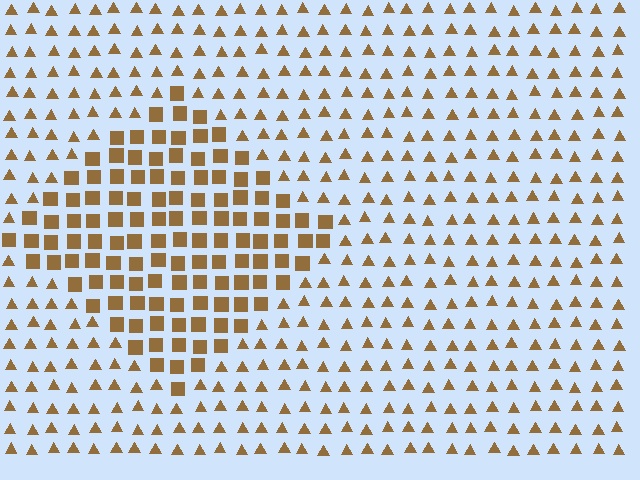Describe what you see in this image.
The image is filled with small brown elements arranged in a uniform grid. A diamond-shaped region contains squares, while the surrounding area contains triangles. The boundary is defined purely by the change in element shape.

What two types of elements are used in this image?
The image uses squares inside the diamond region and triangles outside it.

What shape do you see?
I see a diamond.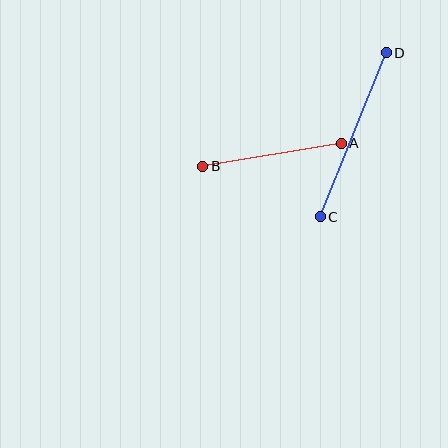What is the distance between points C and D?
The distance is approximately 177 pixels.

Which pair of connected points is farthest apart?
Points C and D are farthest apart.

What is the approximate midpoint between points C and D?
The midpoint is at approximately (353, 135) pixels.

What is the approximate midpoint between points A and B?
The midpoint is at approximately (272, 155) pixels.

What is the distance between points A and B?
The distance is approximately 141 pixels.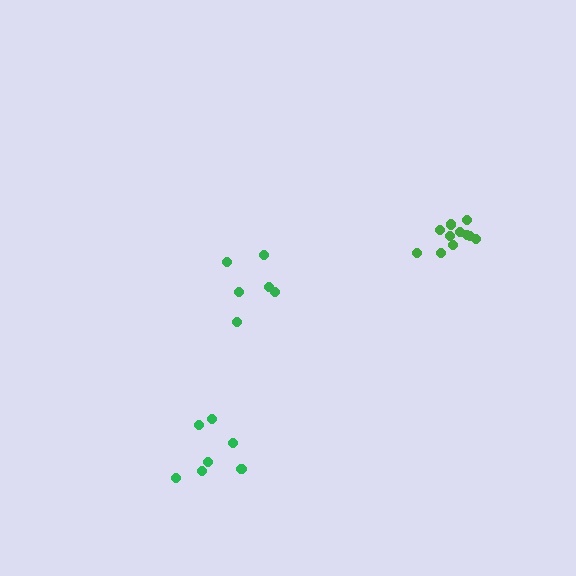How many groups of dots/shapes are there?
There are 3 groups.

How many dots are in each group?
Group 1: 6 dots, Group 2: 11 dots, Group 3: 7 dots (24 total).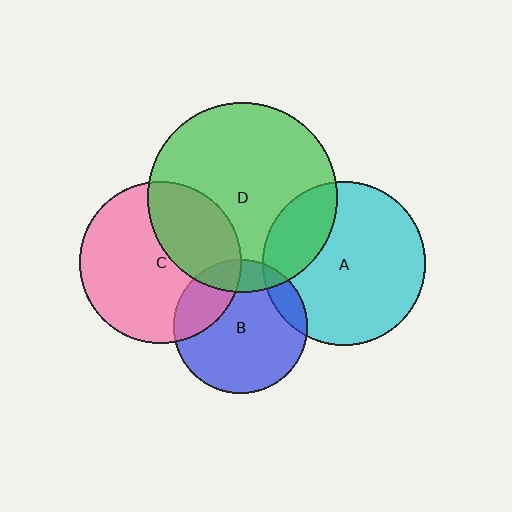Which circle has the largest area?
Circle D (green).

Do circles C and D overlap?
Yes.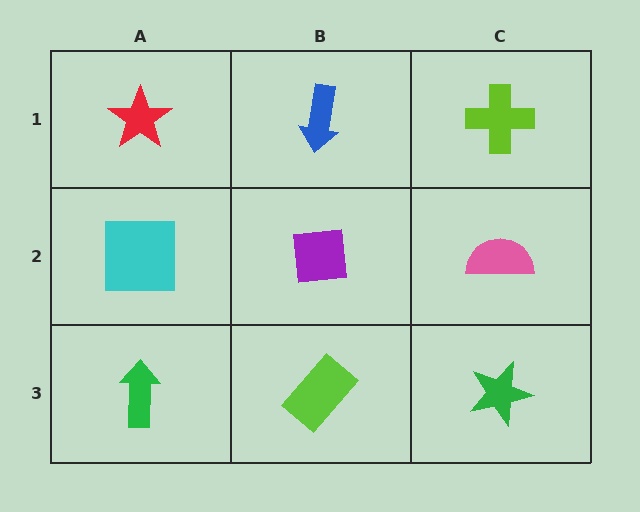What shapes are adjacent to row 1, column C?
A pink semicircle (row 2, column C), a blue arrow (row 1, column B).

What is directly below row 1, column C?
A pink semicircle.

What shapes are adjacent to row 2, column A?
A red star (row 1, column A), a green arrow (row 3, column A), a purple square (row 2, column B).